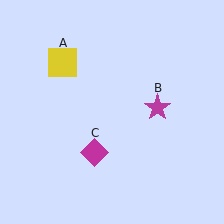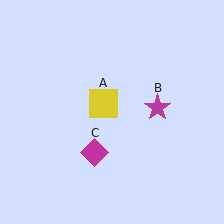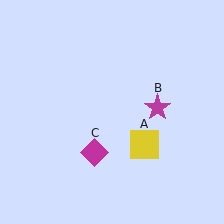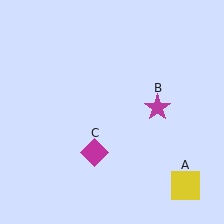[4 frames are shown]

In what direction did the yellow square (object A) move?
The yellow square (object A) moved down and to the right.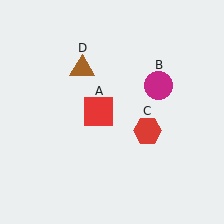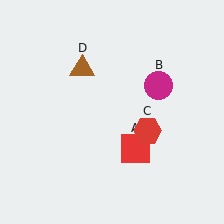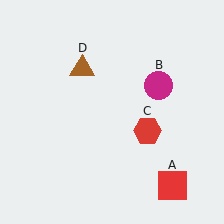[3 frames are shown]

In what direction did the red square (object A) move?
The red square (object A) moved down and to the right.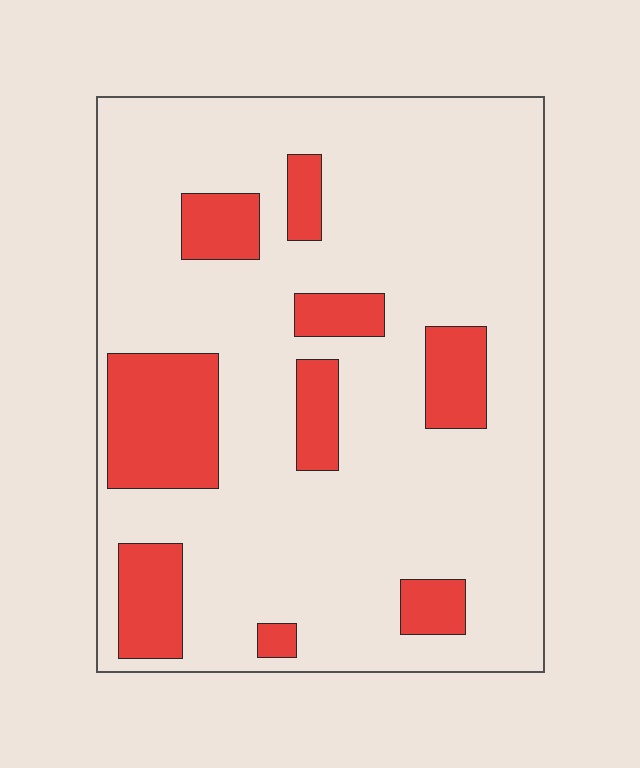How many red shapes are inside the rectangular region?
9.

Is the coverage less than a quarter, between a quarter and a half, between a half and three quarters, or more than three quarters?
Less than a quarter.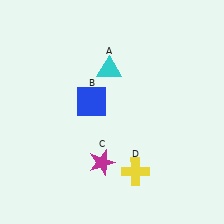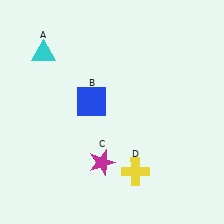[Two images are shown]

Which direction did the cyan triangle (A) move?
The cyan triangle (A) moved left.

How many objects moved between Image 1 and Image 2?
1 object moved between the two images.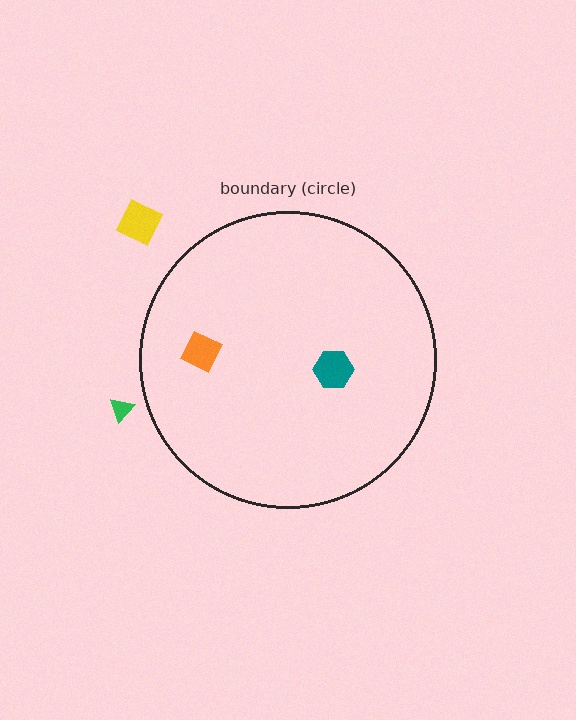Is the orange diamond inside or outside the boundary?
Inside.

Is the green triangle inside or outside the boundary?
Outside.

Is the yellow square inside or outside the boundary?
Outside.